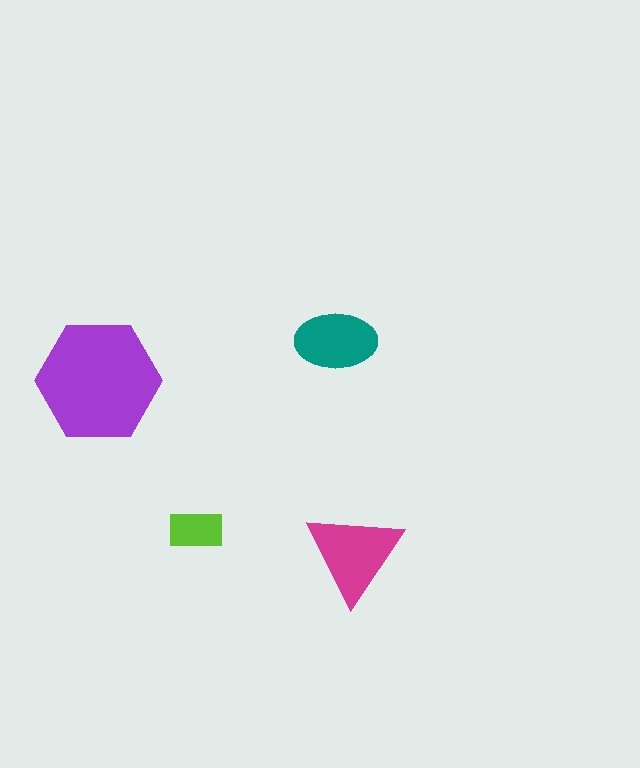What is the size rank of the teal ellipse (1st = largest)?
3rd.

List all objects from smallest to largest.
The lime rectangle, the teal ellipse, the magenta triangle, the purple hexagon.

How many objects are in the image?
There are 4 objects in the image.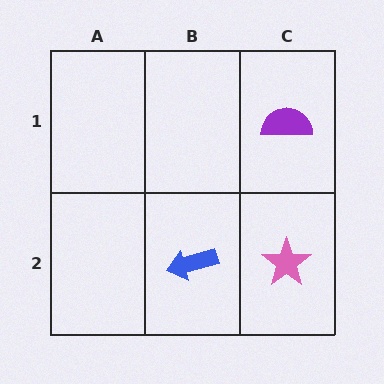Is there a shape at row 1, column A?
No, that cell is empty.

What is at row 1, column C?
A purple semicircle.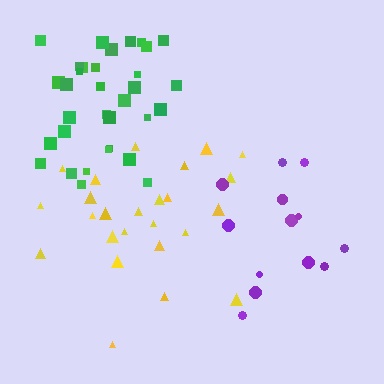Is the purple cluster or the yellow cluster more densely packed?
Yellow.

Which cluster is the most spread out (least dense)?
Purple.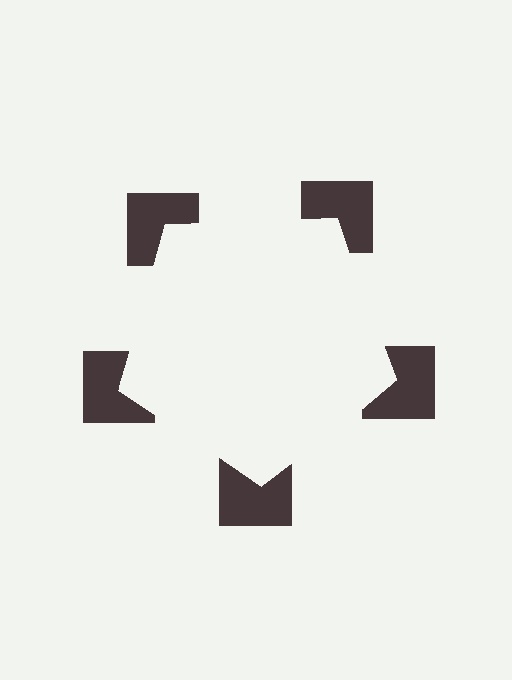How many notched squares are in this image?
There are 5 — one at each vertex of the illusory pentagon.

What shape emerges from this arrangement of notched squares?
An illusory pentagon — its edges are inferred from the aligned wedge cuts in the notched squares, not physically drawn.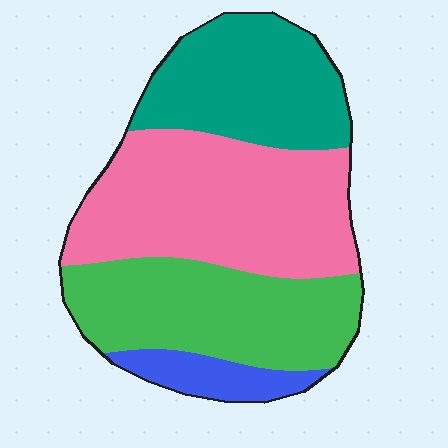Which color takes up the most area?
Pink, at roughly 40%.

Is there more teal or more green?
Green.